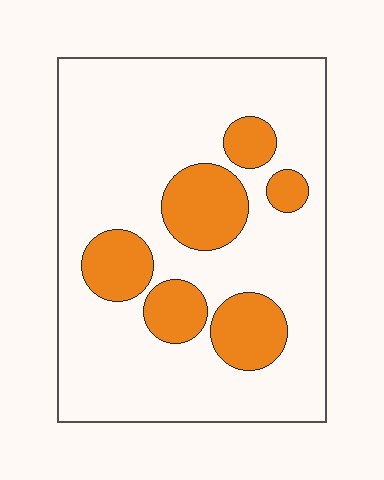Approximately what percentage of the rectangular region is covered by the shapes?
Approximately 20%.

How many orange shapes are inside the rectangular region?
6.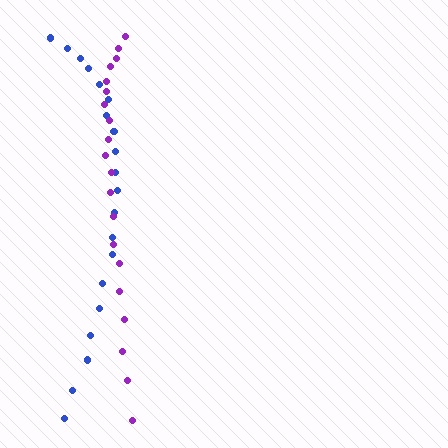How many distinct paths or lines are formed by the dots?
There are 2 distinct paths.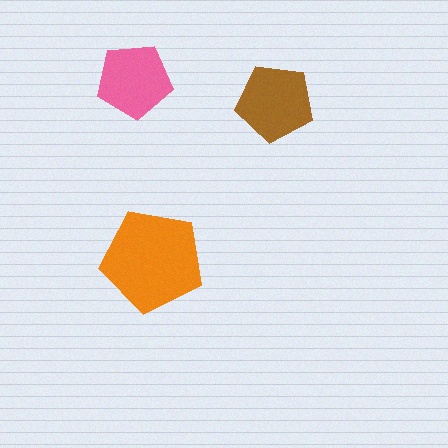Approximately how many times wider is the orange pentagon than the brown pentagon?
About 1.5 times wider.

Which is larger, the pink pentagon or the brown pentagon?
The brown one.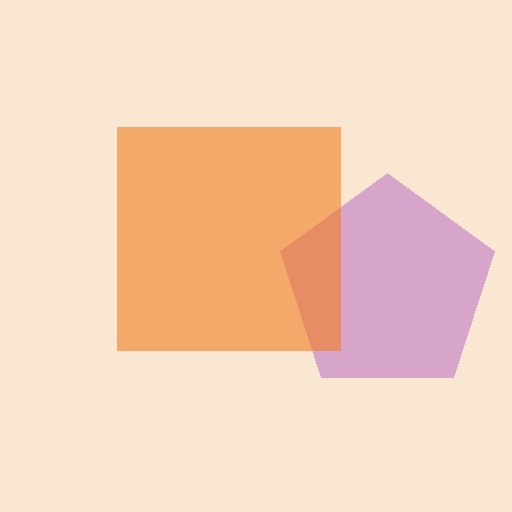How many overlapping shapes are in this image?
There are 2 overlapping shapes in the image.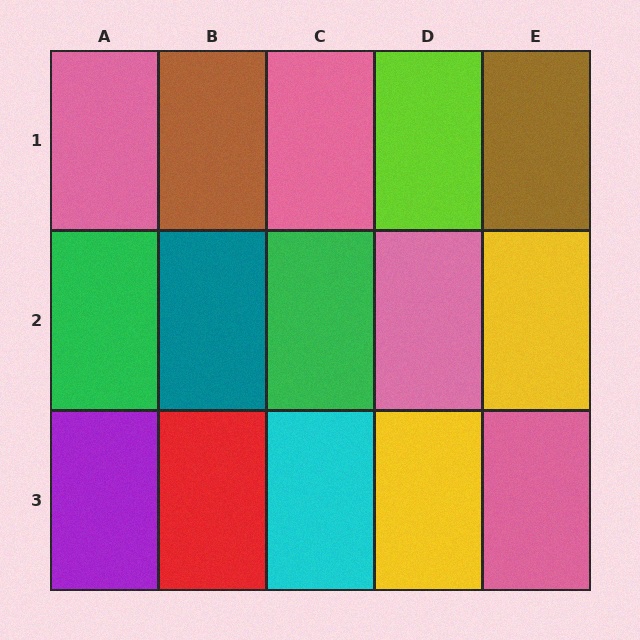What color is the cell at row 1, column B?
Brown.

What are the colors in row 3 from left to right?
Purple, red, cyan, yellow, pink.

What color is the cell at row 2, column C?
Green.